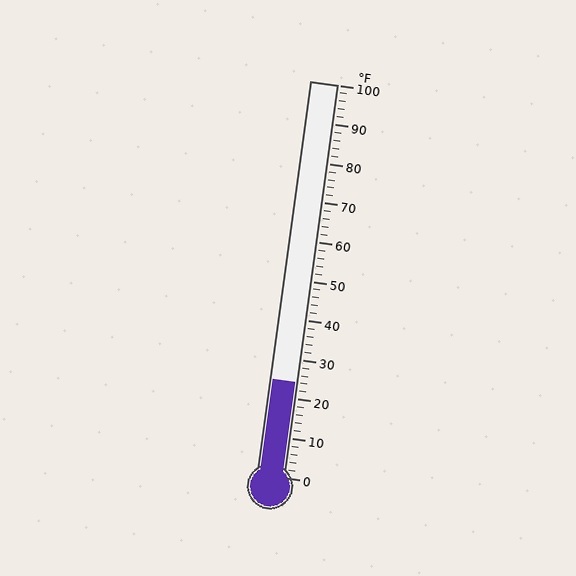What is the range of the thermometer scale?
The thermometer scale ranges from 0°F to 100°F.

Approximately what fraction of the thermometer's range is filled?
The thermometer is filled to approximately 25% of its range.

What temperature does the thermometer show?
The thermometer shows approximately 24°F.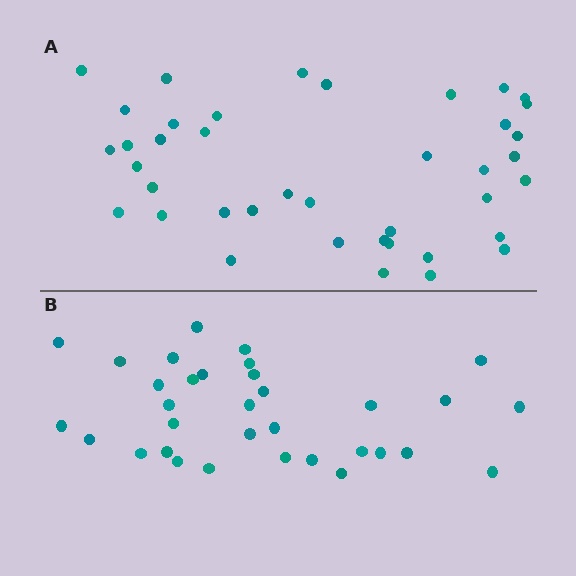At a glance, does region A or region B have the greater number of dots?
Region A (the top region) has more dots.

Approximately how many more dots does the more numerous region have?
Region A has roughly 8 or so more dots than region B.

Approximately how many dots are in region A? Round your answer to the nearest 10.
About 40 dots.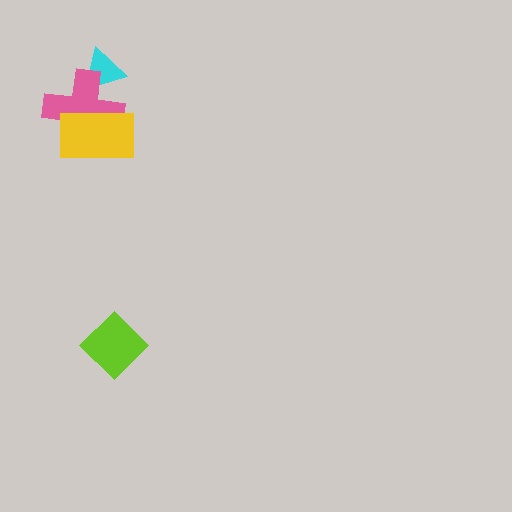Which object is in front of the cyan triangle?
The pink cross is in front of the cyan triangle.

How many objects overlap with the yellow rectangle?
1 object overlaps with the yellow rectangle.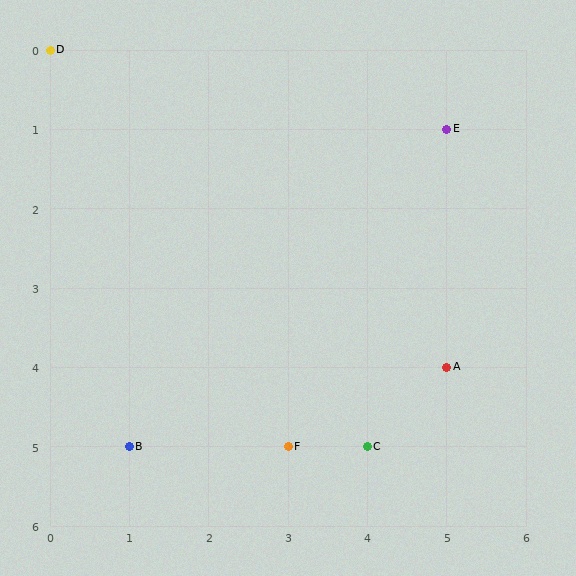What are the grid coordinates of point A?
Point A is at grid coordinates (5, 4).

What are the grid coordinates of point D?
Point D is at grid coordinates (0, 0).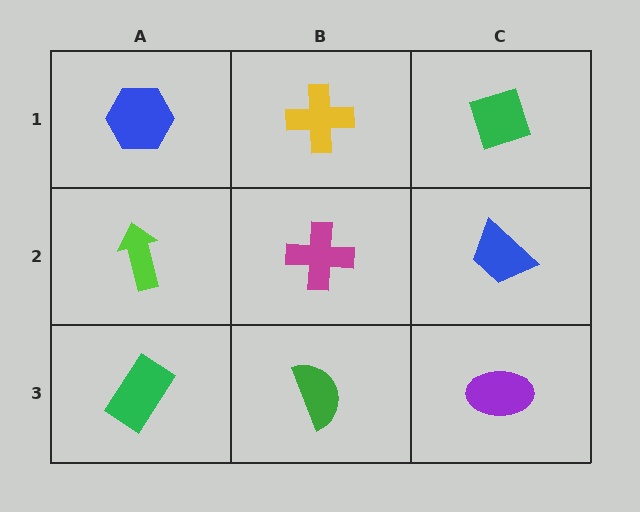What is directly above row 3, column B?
A magenta cross.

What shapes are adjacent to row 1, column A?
A lime arrow (row 2, column A), a yellow cross (row 1, column B).